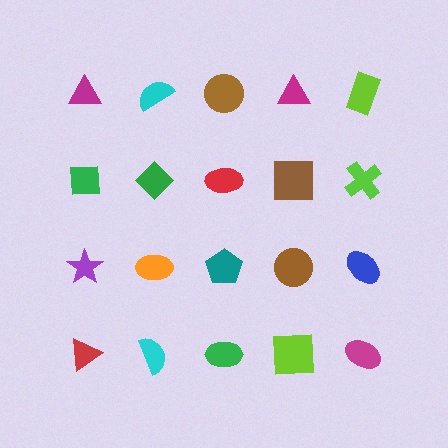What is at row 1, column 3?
A brown circle.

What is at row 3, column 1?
A purple star.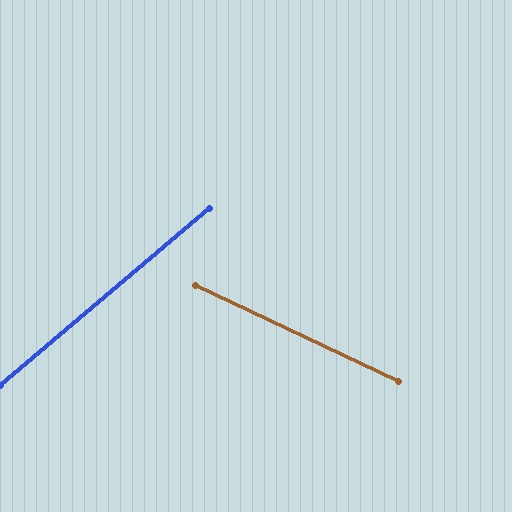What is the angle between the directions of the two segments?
Approximately 65 degrees.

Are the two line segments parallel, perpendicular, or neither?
Neither parallel nor perpendicular — they differ by about 65°.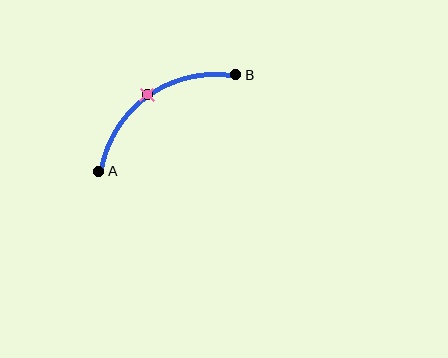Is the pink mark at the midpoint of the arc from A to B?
Yes. The pink mark lies on the arc at equal arc-length from both A and B — it is the arc midpoint.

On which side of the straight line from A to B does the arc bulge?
The arc bulges above and to the left of the straight line connecting A and B.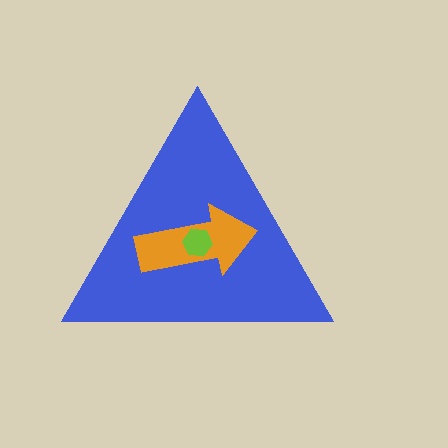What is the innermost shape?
The lime hexagon.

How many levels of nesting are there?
3.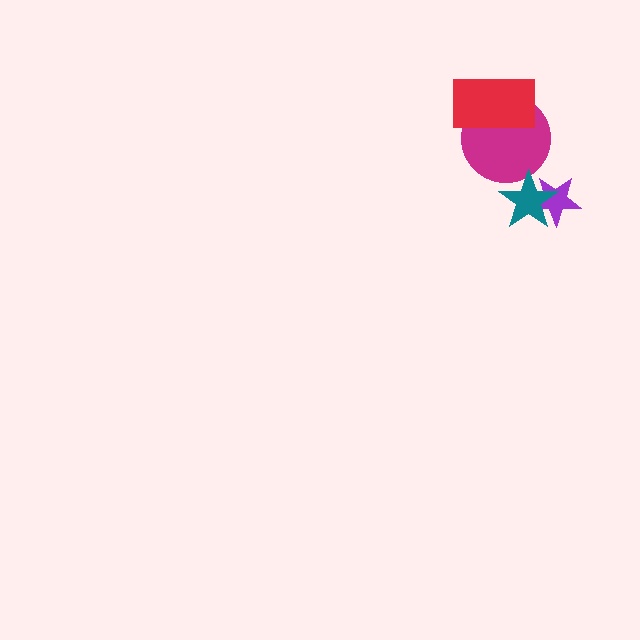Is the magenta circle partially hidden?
Yes, it is partially covered by another shape.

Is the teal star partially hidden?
No, no other shape covers it.